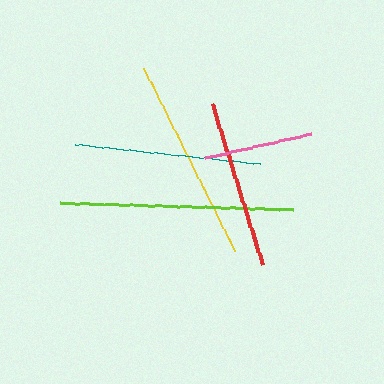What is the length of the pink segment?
The pink segment is approximately 109 pixels long.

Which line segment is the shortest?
The pink line is the shortest at approximately 109 pixels.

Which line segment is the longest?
The lime line is the longest at approximately 232 pixels.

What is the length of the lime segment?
The lime segment is approximately 232 pixels long.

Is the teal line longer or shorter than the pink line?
The teal line is longer than the pink line.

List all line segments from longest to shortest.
From longest to shortest: lime, yellow, teal, red, pink.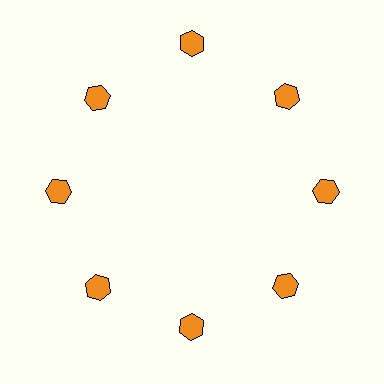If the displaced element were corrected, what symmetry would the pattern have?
It would have 8-fold rotational symmetry — the pattern would map onto itself every 45 degrees.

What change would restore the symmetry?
The symmetry would be restored by moving it inward, back onto the ring so that all 8 hexagons sit at equal angles and equal distance from the center.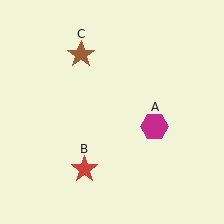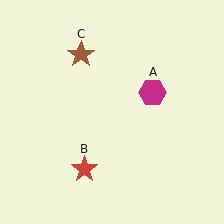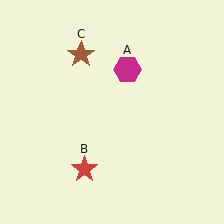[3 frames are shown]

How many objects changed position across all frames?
1 object changed position: magenta hexagon (object A).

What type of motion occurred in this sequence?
The magenta hexagon (object A) rotated counterclockwise around the center of the scene.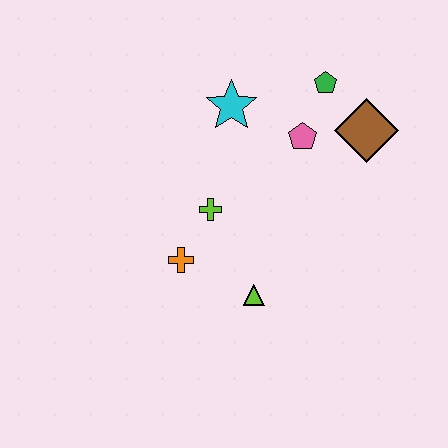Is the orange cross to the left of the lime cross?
Yes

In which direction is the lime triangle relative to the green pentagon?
The lime triangle is below the green pentagon.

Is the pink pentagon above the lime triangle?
Yes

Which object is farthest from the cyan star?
The lime triangle is farthest from the cyan star.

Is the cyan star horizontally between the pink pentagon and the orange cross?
Yes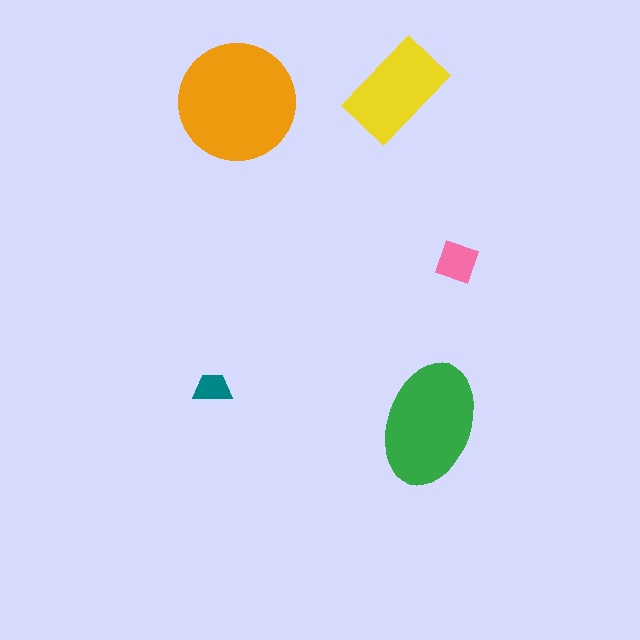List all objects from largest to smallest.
The orange circle, the green ellipse, the yellow rectangle, the pink diamond, the teal trapezoid.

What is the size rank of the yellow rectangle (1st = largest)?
3rd.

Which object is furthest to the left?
The teal trapezoid is leftmost.